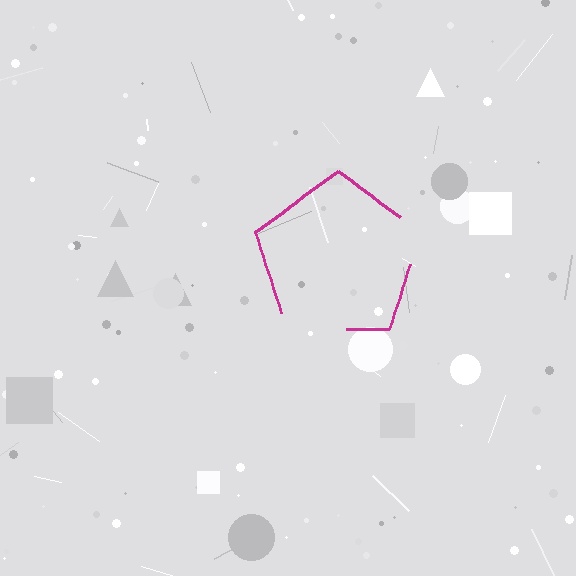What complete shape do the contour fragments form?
The contour fragments form a pentagon.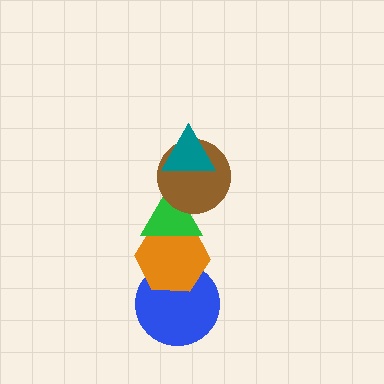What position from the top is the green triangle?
The green triangle is 3rd from the top.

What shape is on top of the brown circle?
The teal triangle is on top of the brown circle.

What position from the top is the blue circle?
The blue circle is 5th from the top.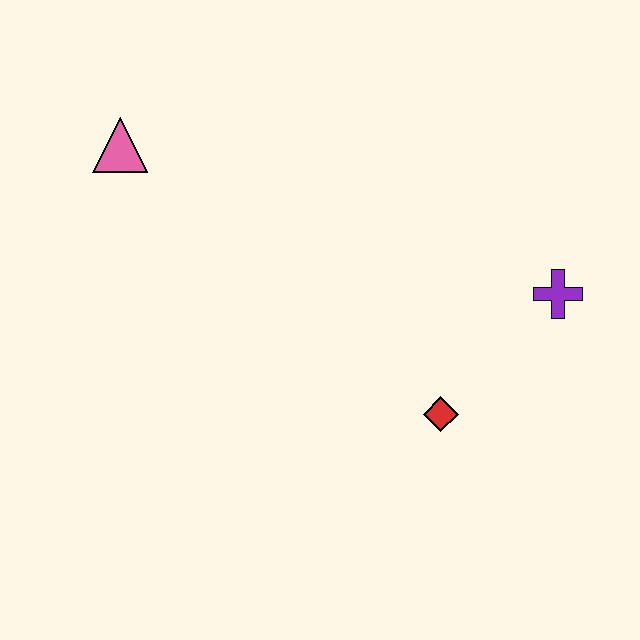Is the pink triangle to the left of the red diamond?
Yes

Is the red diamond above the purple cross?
No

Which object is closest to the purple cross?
The red diamond is closest to the purple cross.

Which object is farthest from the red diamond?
The pink triangle is farthest from the red diamond.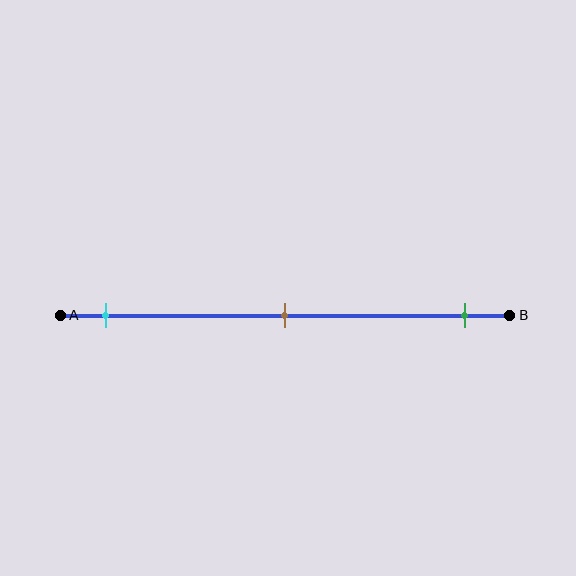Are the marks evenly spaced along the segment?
Yes, the marks are approximately evenly spaced.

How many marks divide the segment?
There are 3 marks dividing the segment.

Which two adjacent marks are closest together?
The cyan and brown marks are the closest adjacent pair.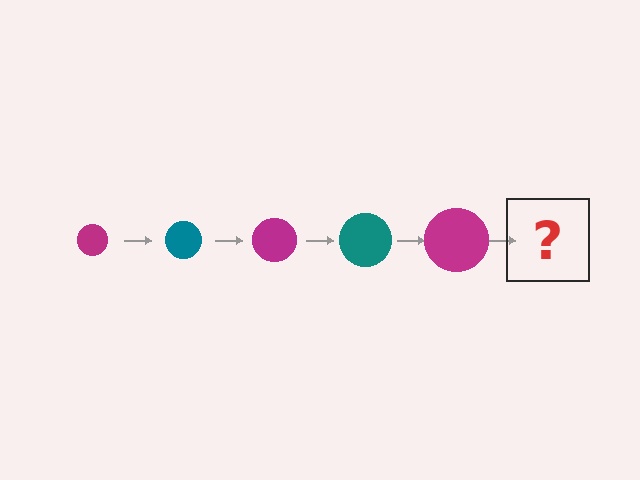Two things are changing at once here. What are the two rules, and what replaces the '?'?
The two rules are that the circle grows larger each step and the color cycles through magenta and teal. The '?' should be a teal circle, larger than the previous one.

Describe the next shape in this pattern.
It should be a teal circle, larger than the previous one.